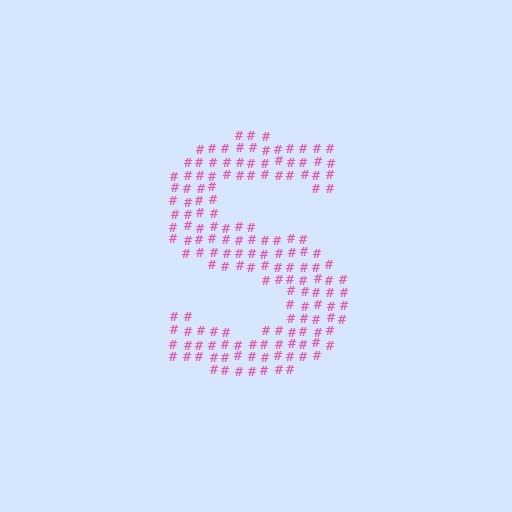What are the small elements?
The small elements are hash symbols.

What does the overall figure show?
The overall figure shows the letter S.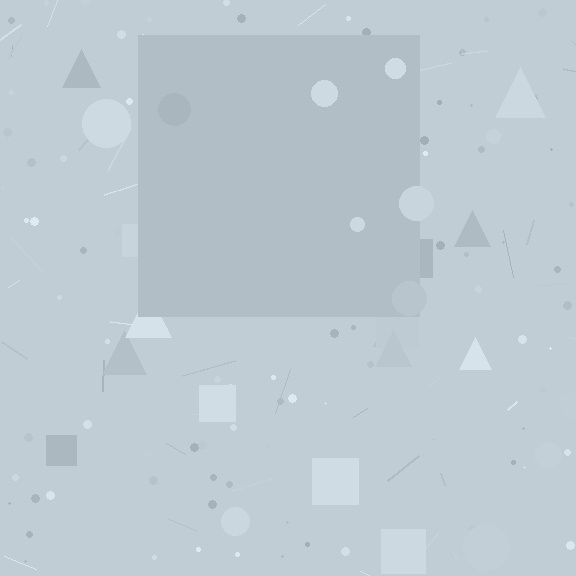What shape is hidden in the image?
A square is hidden in the image.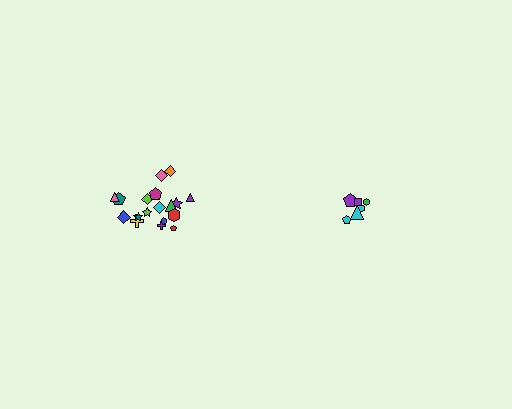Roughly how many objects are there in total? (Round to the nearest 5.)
Roughly 25 objects in total.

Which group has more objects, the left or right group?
The left group.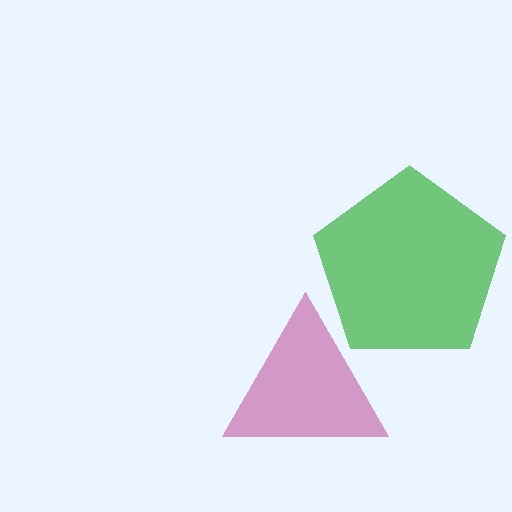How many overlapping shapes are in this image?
There are 2 overlapping shapes in the image.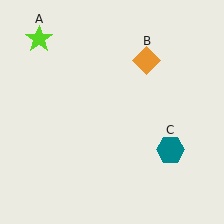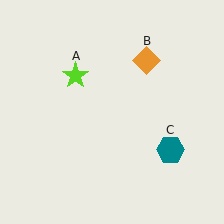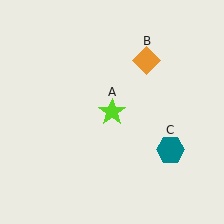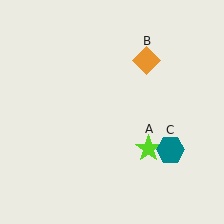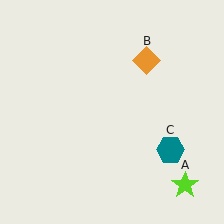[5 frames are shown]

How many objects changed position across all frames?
1 object changed position: lime star (object A).